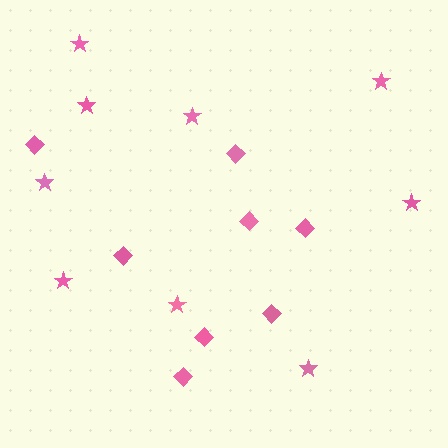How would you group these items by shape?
There are 2 groups: one group of stars (9) and one group of diamonds (8).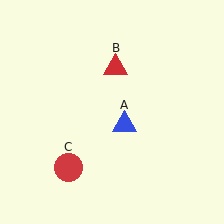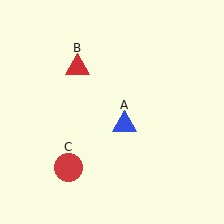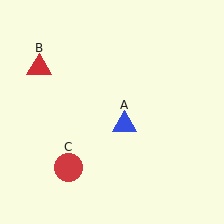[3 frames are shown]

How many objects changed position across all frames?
1 object changed position: red triangle (object B).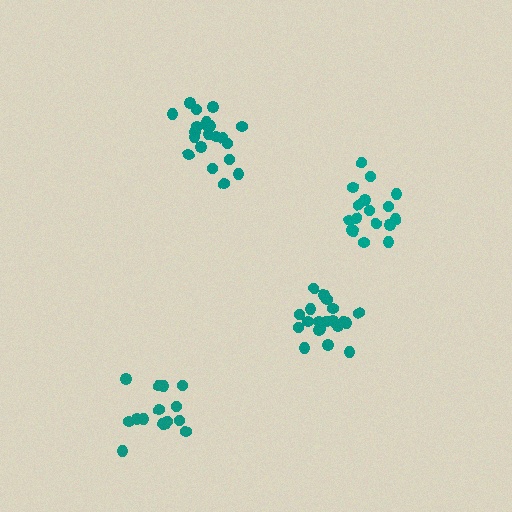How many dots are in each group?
Group 1: 15 dots, Group 2: 20 dots, Group 3: 21 dots, Group 4: 17 dots (73 total).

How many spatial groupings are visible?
There are 4 spatial groupings.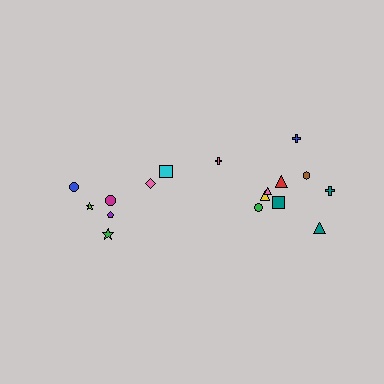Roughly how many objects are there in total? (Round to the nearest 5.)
Roughly 15 objects in total.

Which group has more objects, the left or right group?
The right group.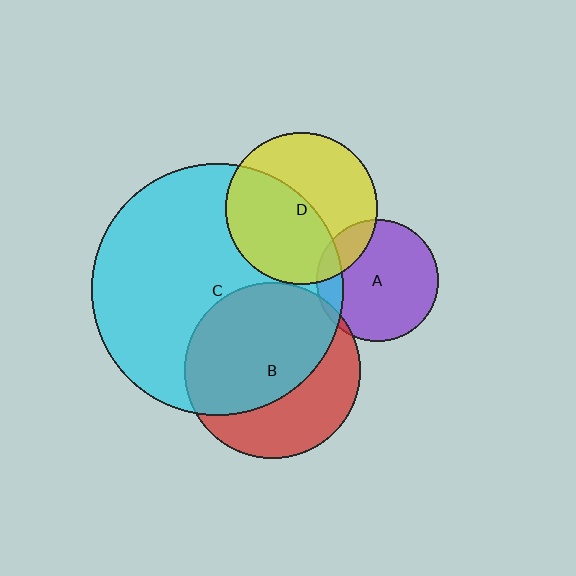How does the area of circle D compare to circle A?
Approximately 1.6 times.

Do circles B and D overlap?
Yes.